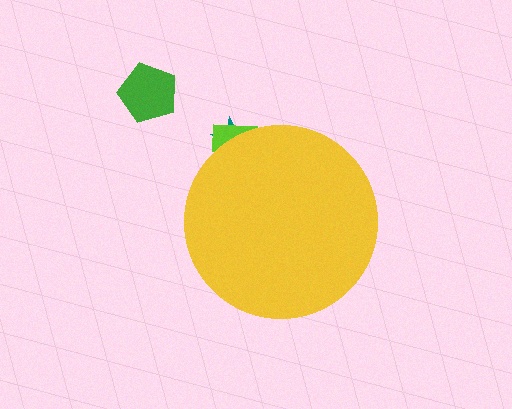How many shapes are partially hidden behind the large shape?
2 shapes are partially hidden.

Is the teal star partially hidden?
Yes, the teal star is partially hidden behind the yellow circle.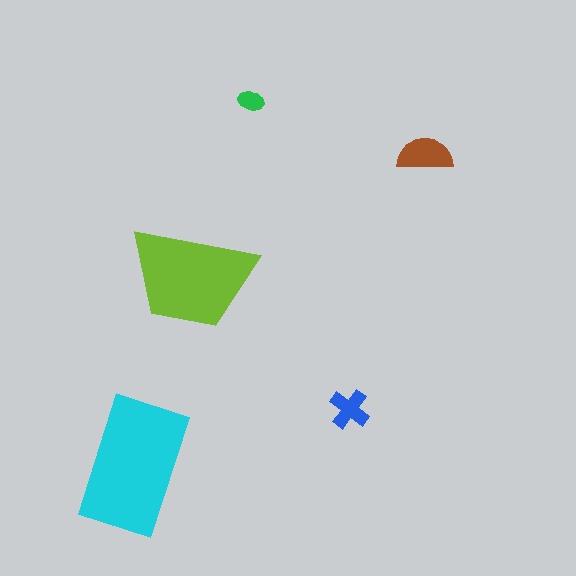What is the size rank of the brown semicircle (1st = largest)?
3rd.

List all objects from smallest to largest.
The green ellipse, the blue cross, the brown semicircle, the lime trapezoid, the cyan rectangle.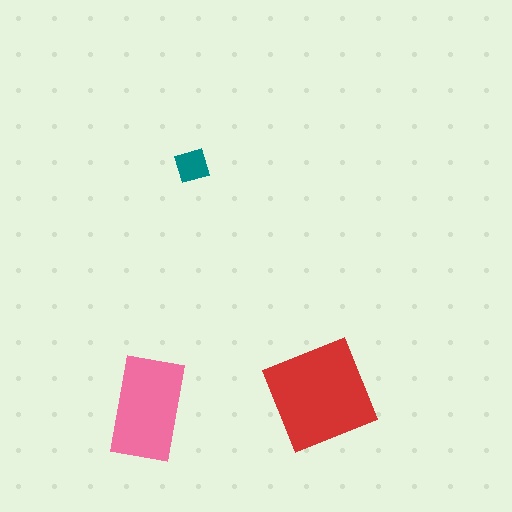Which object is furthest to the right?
The red square is rightmost.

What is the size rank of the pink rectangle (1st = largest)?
2nd.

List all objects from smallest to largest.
The teal diamond, the pink rectangle, the red square.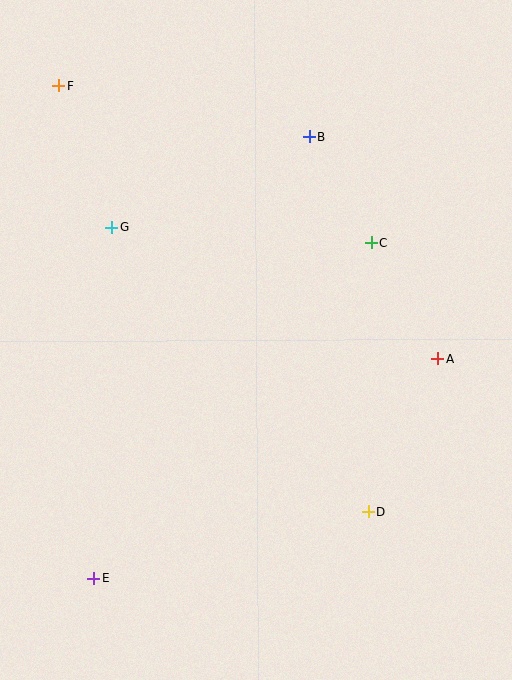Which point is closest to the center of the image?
Point C at (372, 243) is closest to the center.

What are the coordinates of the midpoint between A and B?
The midpoint between A and B is at (373, 247).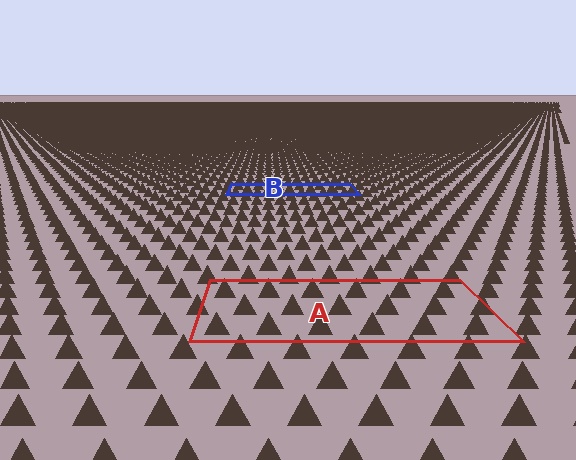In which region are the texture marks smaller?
The texture marks are smaller in region B, because it is farther away.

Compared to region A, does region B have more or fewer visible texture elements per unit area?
Region B has more texture elements per unit area — they are packed more densely because it is farther away.